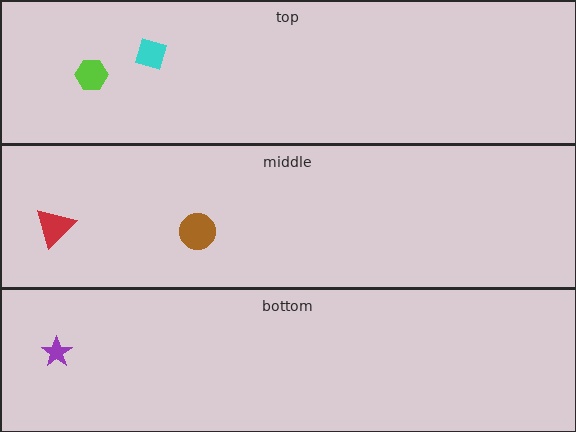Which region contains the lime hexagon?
The top region.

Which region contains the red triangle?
The middle region.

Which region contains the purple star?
The bottom region.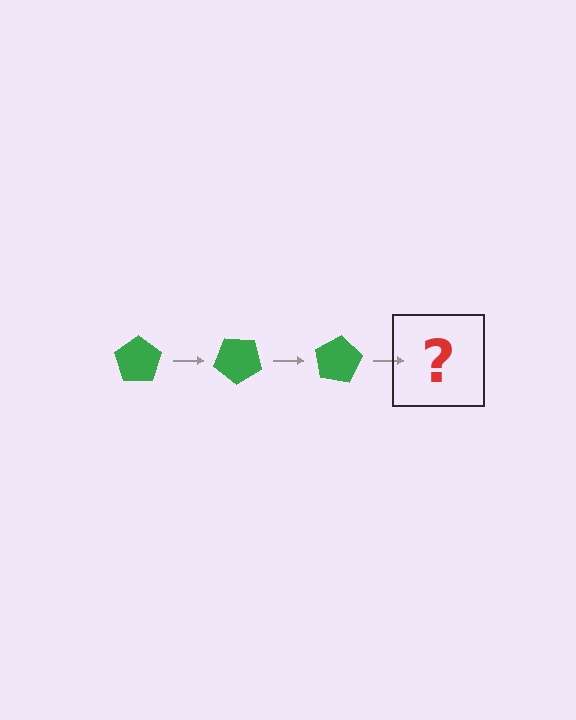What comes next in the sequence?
The next element should be a green pentagon rotated 120 degrees.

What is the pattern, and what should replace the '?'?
The pattern is that the pentagon rotates 40 degrees each step. The '?' should be a green pentagon rotated 120 degrees.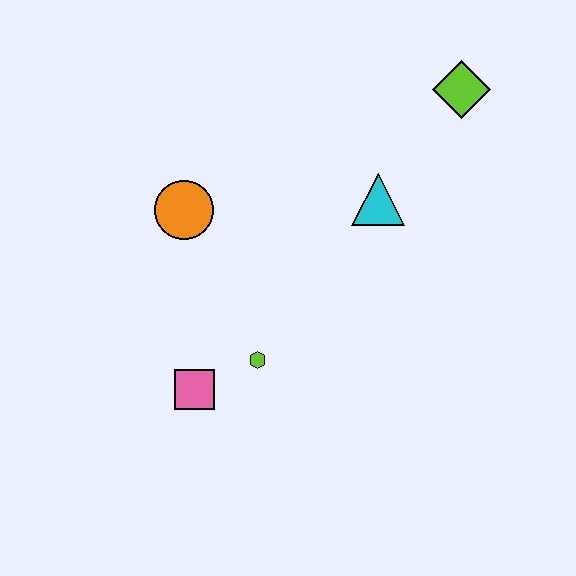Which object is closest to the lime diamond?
The cyan triangle is closest to the lime diamond.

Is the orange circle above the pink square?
Yes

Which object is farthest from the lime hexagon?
The lime diamond is farthest from the lime hexagon.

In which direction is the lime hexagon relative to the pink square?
The lime hexagon is to the right of the pink square.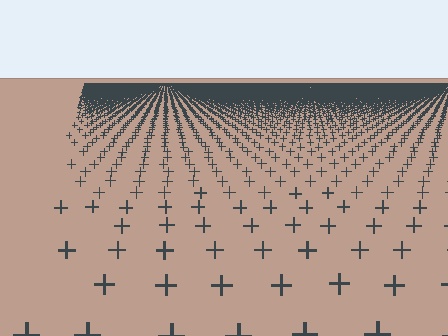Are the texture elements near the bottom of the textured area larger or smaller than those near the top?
Larger. Near the bottom, elements are closer to the viewer and appear at a bigger on-screen size.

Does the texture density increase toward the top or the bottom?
Density increases toward the top.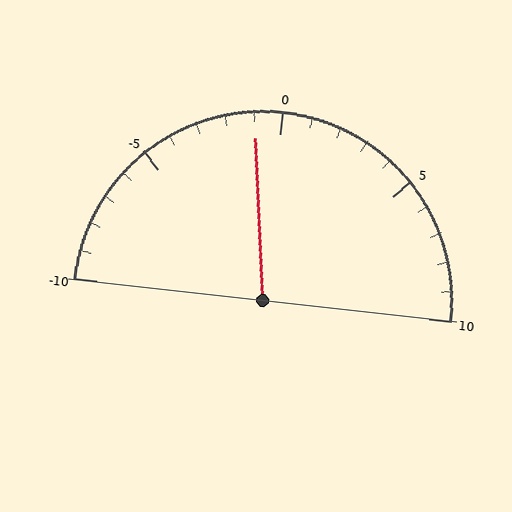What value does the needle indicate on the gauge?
The needle indicates approximately -1.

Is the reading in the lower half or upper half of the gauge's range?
The reading is in the lower half of the range (-10 to 10).